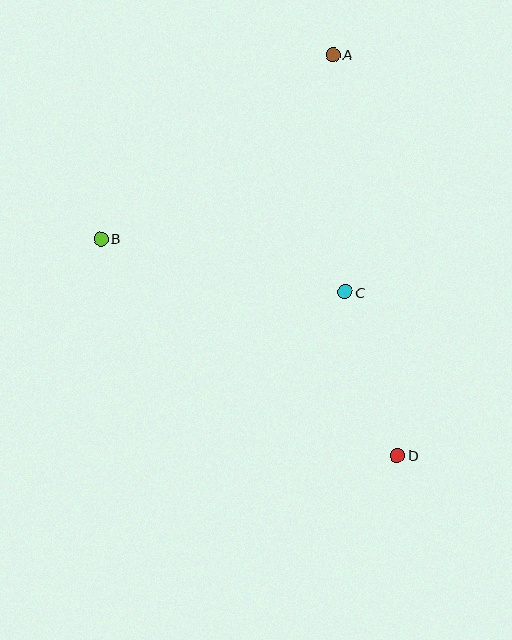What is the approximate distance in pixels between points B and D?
The distance between B and D is approximately 367 pixels.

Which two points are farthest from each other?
Points A and D are farthest from each other.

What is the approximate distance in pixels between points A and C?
The distance between A and C is approximately 238 pixels.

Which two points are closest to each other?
Points C and D are closest to each other.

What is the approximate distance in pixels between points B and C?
The distance between B and C is approximately 250 pixels.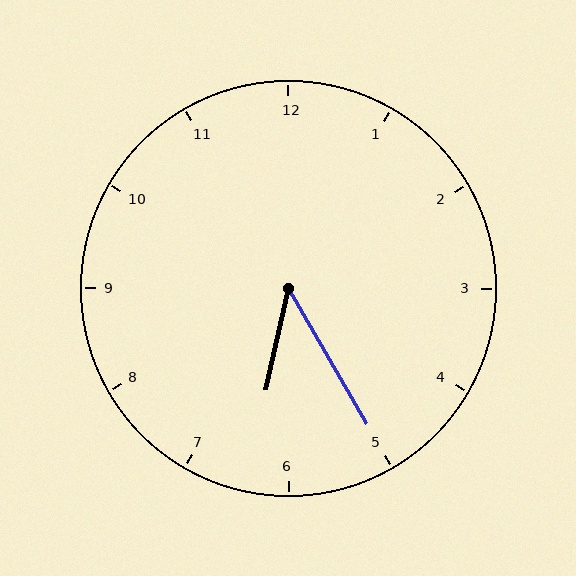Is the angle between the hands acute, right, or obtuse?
It is acute.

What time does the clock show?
6:25.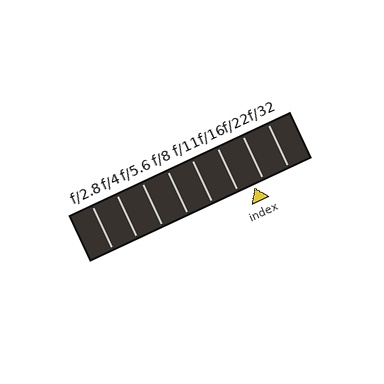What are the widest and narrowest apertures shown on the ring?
The widest aperture shown is f/2.8 and the narrowest is f/32.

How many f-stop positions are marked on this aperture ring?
There are 8 f-stop positions marked.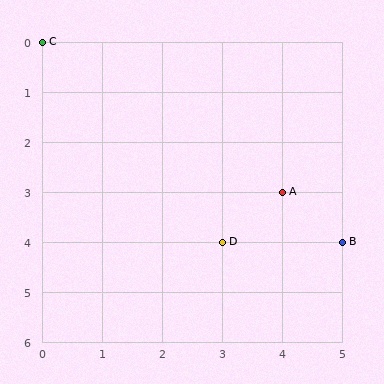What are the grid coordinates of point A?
Point A is at grid coordinates (4, 3).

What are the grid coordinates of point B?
Point B is at grid coordinates (5, 4).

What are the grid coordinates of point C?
Point C is at grid coordinates (0, 0).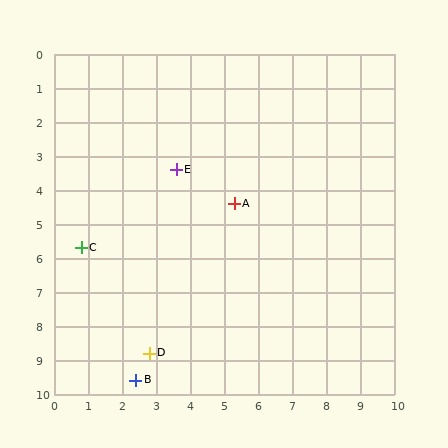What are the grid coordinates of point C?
Point C is at approximately (0.8, 5.7).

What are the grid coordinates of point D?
Point D is at approximately (2.8, 8.8).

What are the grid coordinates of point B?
Point B is at approximately (2.4, 9.6).